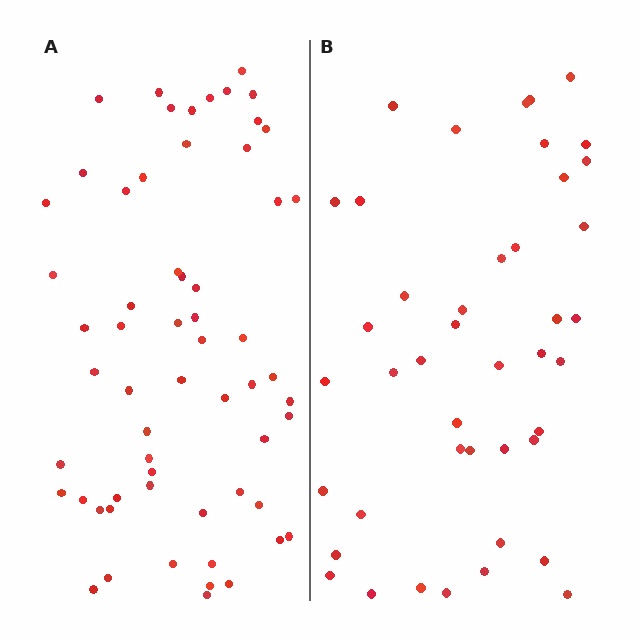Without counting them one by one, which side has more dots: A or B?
Region A (the left region) has more dots.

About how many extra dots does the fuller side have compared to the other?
Region A has approximately 15 more dots than region B.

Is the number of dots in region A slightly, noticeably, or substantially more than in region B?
Region A has noticeably more, but not dramatically so. The ratio is roughly 1.4 to 1.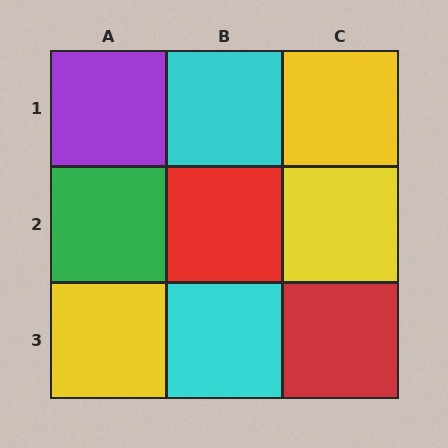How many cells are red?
2 cells are red.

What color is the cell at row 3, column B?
Cyan.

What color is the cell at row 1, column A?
Purple.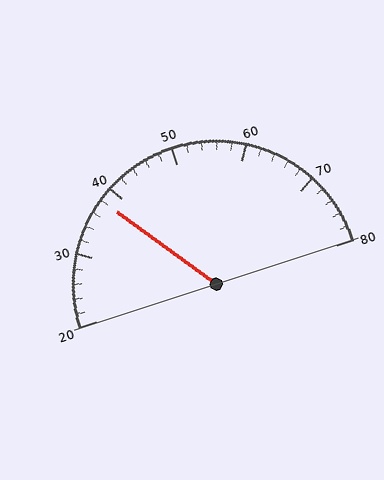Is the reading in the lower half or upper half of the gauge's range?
The reading is in the lower half of the range (20 to 80).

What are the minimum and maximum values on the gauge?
The gauge ranges from 20 to 80.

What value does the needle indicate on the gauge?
The needle indicates approximately 38.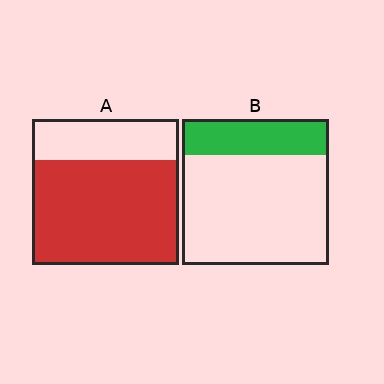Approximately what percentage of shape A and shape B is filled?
A is approximately 70% and B is approximately 25%.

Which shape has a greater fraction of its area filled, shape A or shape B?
Shape A.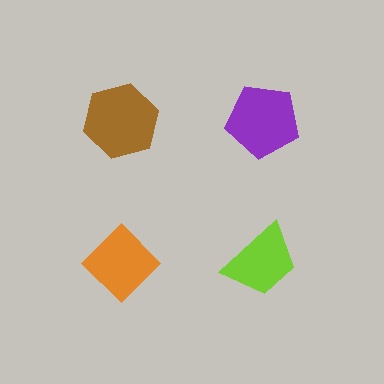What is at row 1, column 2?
A purple pentagon.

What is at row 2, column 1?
An orange diamond.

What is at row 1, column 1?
A brown hexagon.